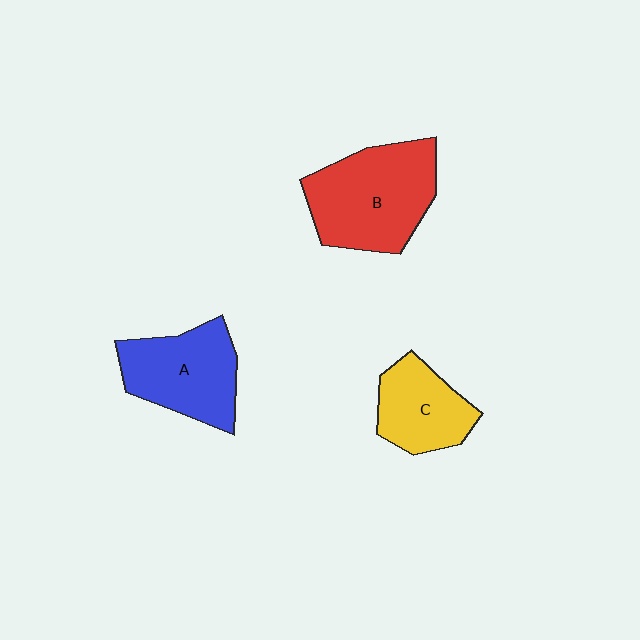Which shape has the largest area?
Shape B (red).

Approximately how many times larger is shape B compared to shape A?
Approximately 1.3 times.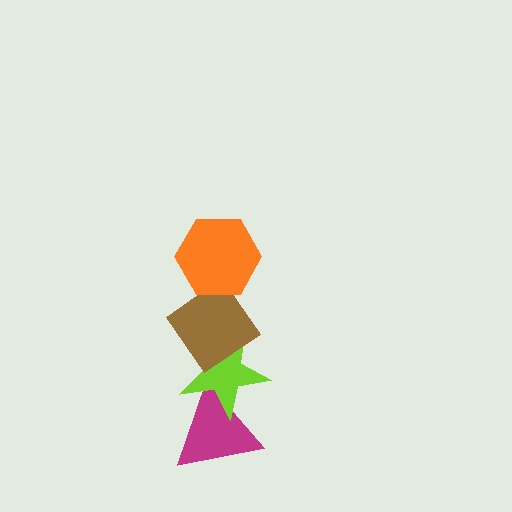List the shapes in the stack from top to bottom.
From top to bottom: the orange hexagon, the brown diamond, the lime star, the magenta triangle.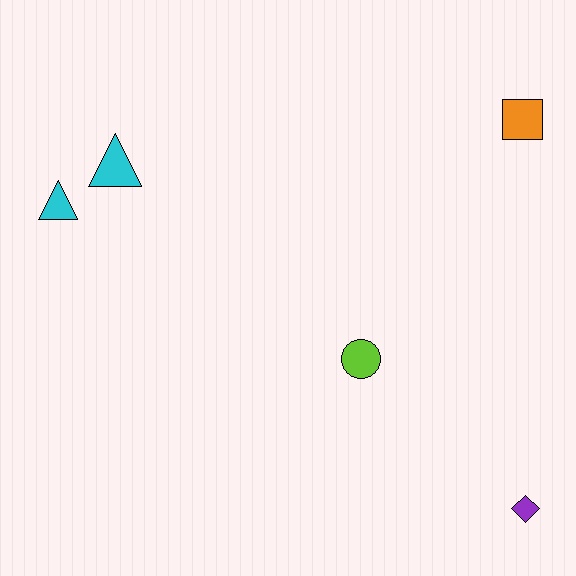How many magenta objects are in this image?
There are no magenta objects.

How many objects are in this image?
There are 5 objects.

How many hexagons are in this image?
There are no hexagons.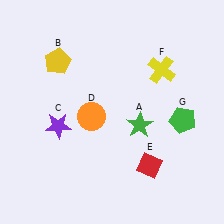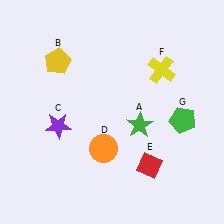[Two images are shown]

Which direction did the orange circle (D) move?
The orange circle (D) moved down.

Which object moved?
The orange circle (D) moved down.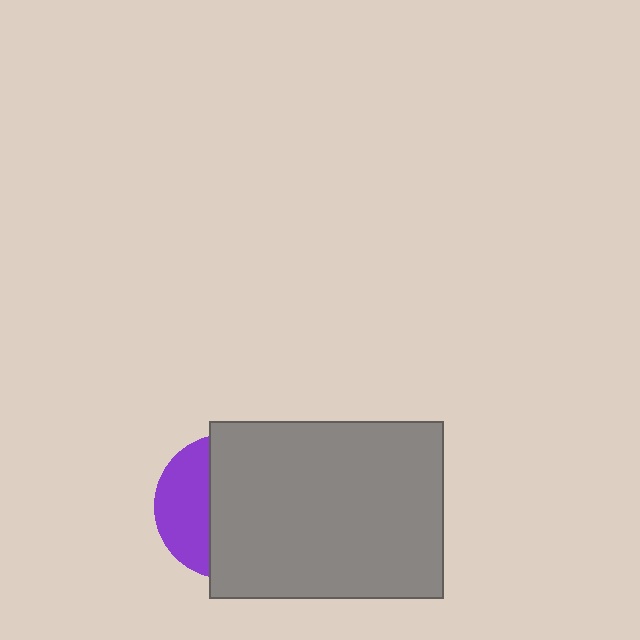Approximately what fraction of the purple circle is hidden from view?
Roughly 65% of the purple circle is hidden behind the gray rectangle.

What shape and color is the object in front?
The object in front is a gray rectangle.